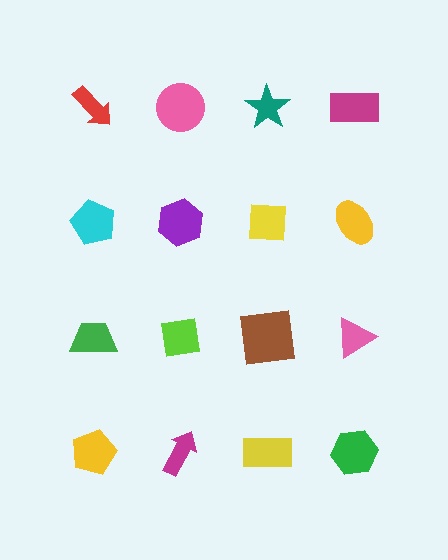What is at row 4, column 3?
A yellow rectangle.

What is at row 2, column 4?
A yellow ellipse.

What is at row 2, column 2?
A purple hexagon.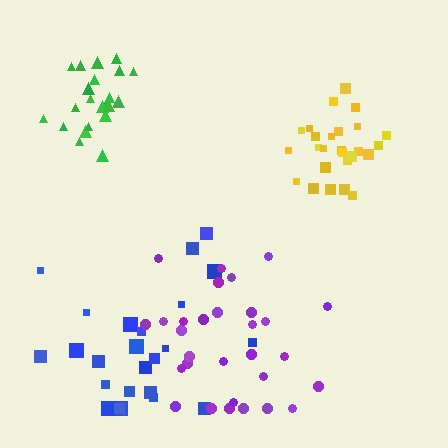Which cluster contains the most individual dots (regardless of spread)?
Purple (30).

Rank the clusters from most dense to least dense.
yellow, green, purple, blue.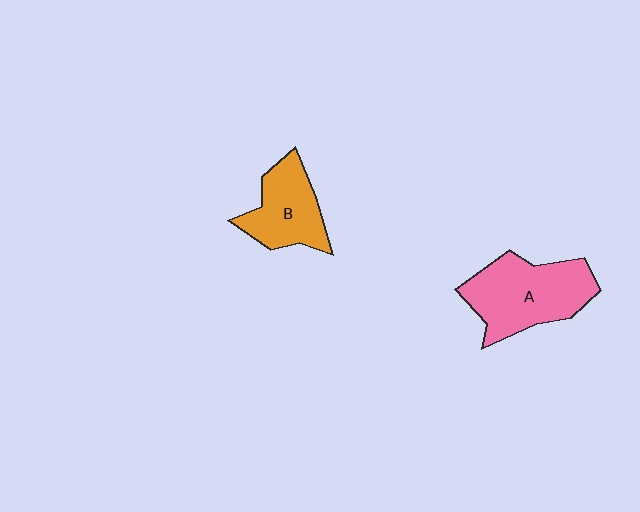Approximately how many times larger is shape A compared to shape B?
Approximately 1.5 times.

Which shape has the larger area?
Shape A (pink).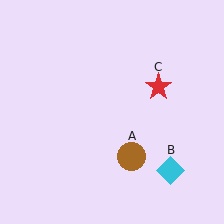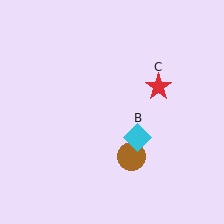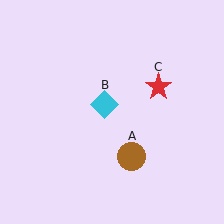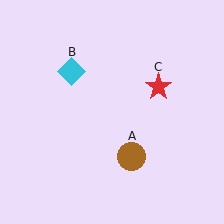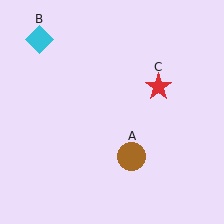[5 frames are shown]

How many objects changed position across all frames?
1 object changed position: cyan diamond (object B).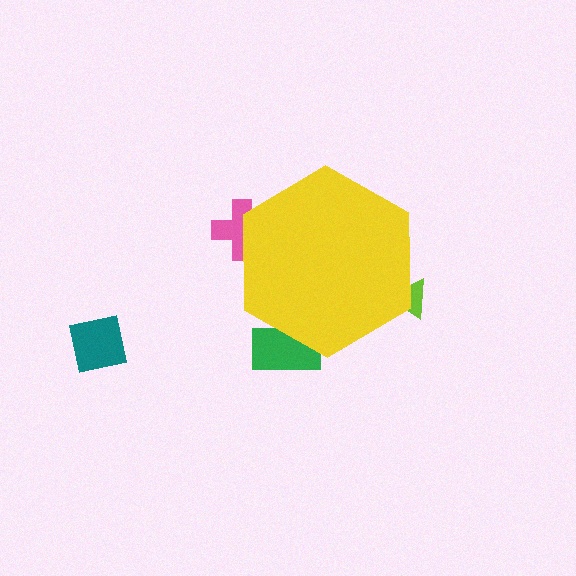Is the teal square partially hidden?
No, the teal square is fully visible.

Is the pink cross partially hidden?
Yes, the pink cross is partially hidden behind the yellow hexagon.